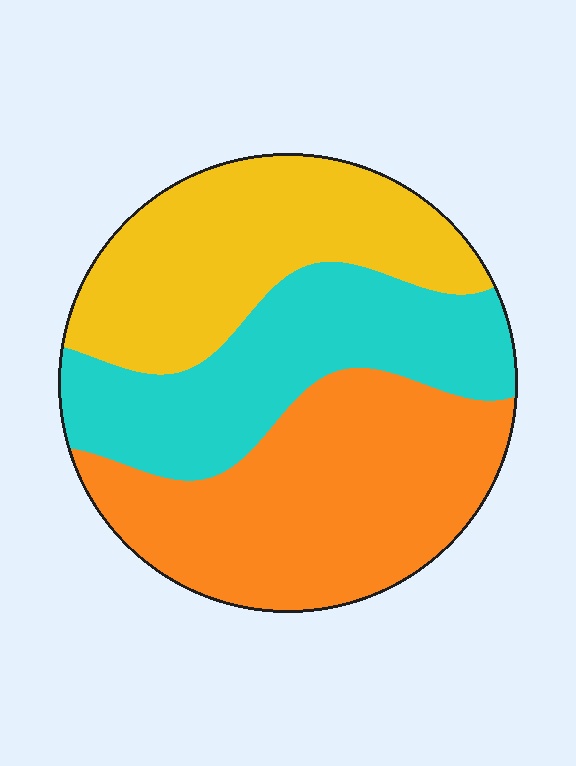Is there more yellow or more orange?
Orange.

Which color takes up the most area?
Orange, at roughly 40%.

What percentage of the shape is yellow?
Yellow takes up about one third (1/3) of the shape.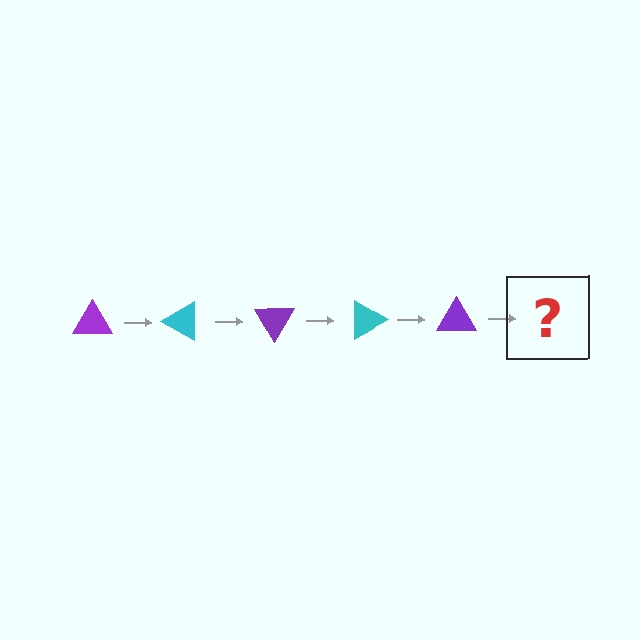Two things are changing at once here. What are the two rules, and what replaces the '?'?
The two rules are that it rotates 30 degrees each step and the color cycles through purple and cyan. The '?' should be a cyan triangle, rotated 150 degrees from the start.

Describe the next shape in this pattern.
It should be a cyan triangle, rotated 150 degrees from the start.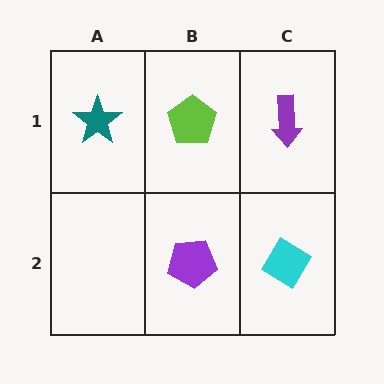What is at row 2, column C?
A cyan diamond.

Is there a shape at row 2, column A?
No, that cell is empty.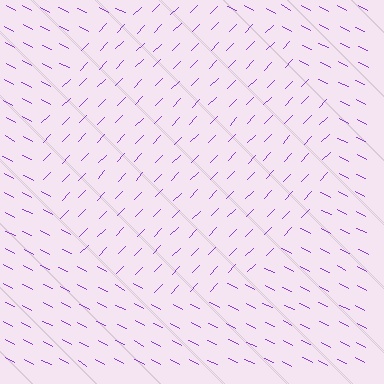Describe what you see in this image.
The image is filled with small purple line segments. A circle region in the image has lines oriented differently from the surrounding lines, creating a visible texture boundary.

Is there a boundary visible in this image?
Yes, there is a texture boundary formed by a change in line orientation.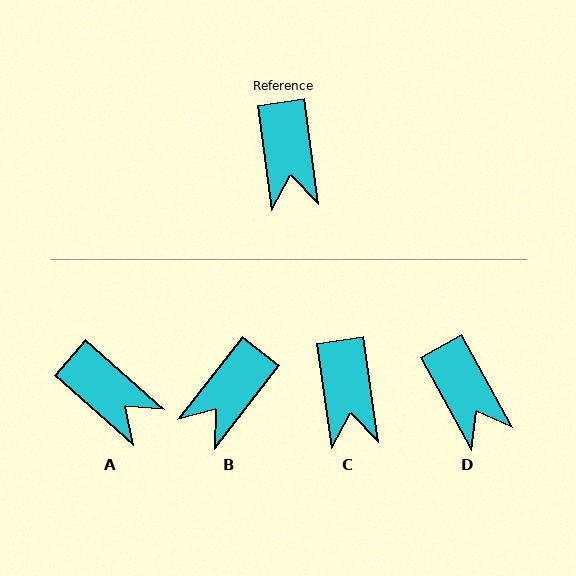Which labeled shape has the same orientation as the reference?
C.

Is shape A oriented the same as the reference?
No, it is off by about 41 degrees.